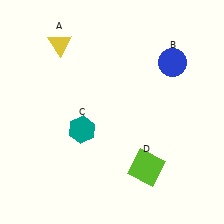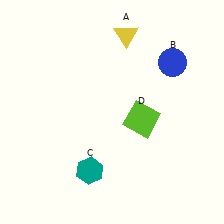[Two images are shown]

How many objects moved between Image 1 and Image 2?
3 objects moved between the two images.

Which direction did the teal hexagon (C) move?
The teal hexagon (C) moved down.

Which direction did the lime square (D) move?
The lime square (D) moved up.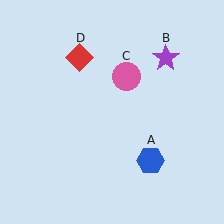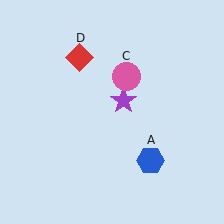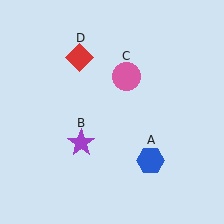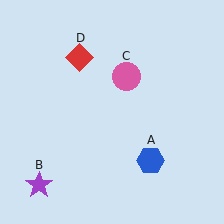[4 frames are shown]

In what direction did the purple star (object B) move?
The purple star (object B) moved down and to the left.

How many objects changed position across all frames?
1 object changed position: purple star (object B).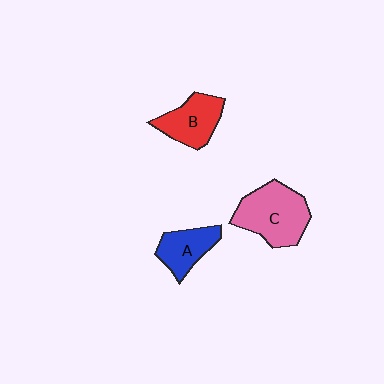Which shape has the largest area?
Shape C (pink).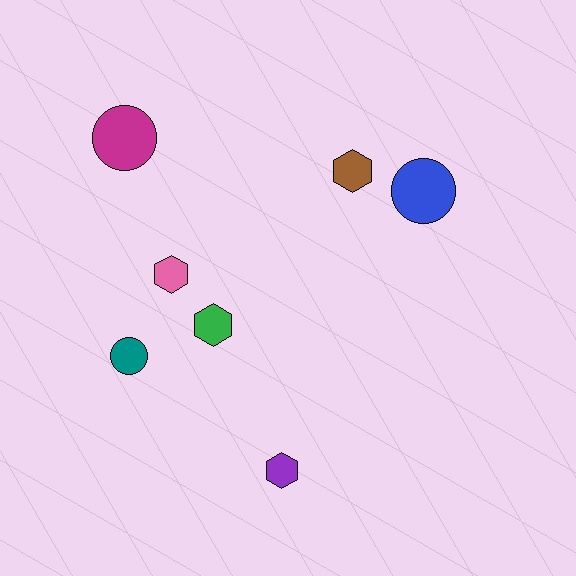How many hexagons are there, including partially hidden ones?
There are 4 hexagons.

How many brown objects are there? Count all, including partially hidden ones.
There is 1 brown object.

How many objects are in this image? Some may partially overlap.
There are 7 objects.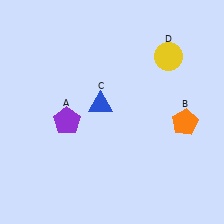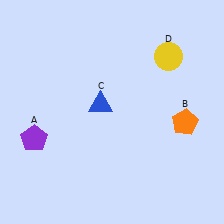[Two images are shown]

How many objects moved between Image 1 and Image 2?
1 object moved between the two images.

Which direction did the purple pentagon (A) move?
The purple pentagon (A) moved left.